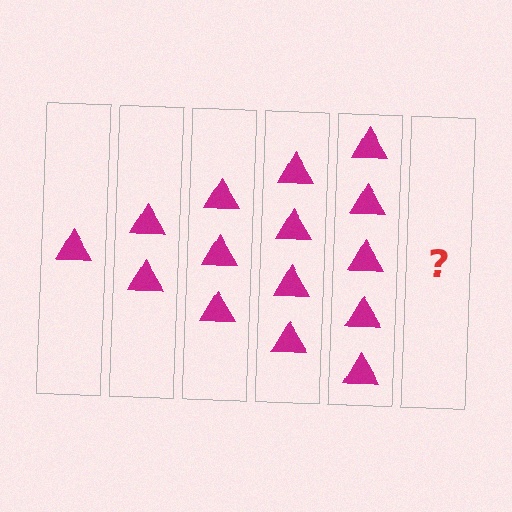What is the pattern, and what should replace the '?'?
The pattern is that each step adds one more triangle. The '?' should be 6 triangles.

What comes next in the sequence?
The next element should be 6 triangles.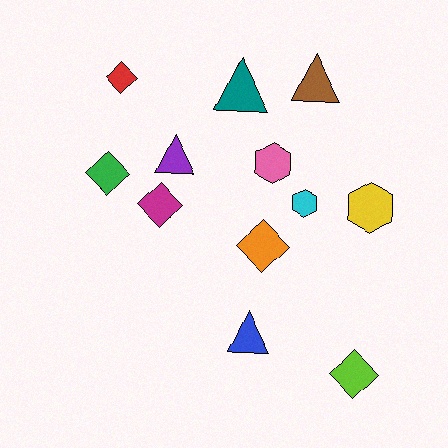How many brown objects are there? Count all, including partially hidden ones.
There is 1 brown object.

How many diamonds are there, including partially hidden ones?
There are 5 diamonds.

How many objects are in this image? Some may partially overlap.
There are 12 objects.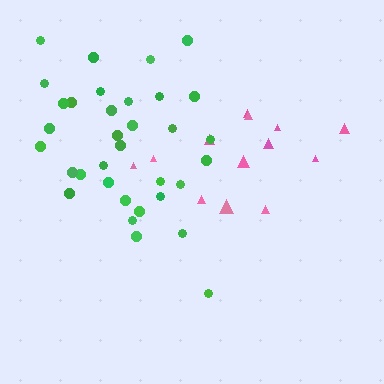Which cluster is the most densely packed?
Green.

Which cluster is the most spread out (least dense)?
Pink.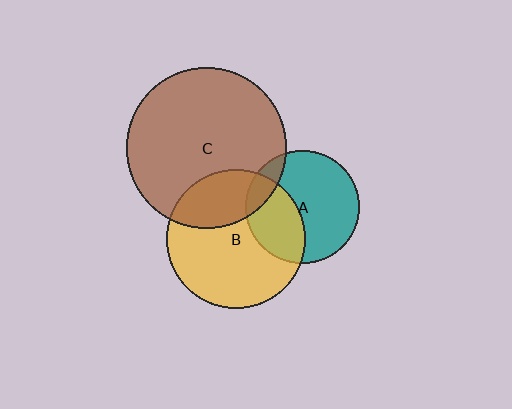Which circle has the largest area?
Circle C (brown).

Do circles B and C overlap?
Yes.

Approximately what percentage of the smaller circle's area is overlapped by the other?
Approximately 30%.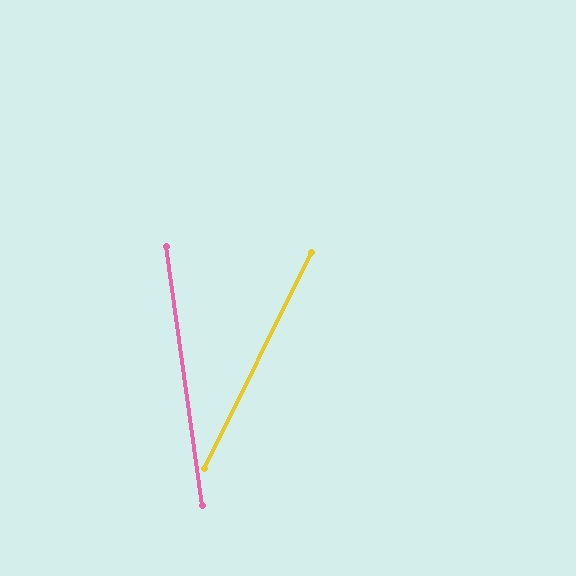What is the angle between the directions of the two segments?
Approximately 34 degrees.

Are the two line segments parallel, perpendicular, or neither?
Neither parallel nor perpendicular — they differ by about 34°.